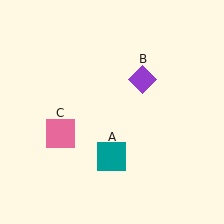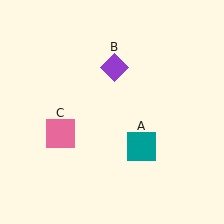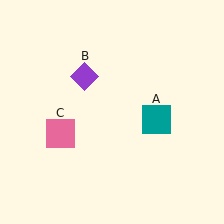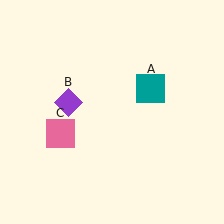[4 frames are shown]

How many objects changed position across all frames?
2 objects changed position: teal square (object A), purple diamond (object B).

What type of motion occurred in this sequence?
The teal square (object A), purple diamond (object B) rotated counterclockwise around the center of the scene.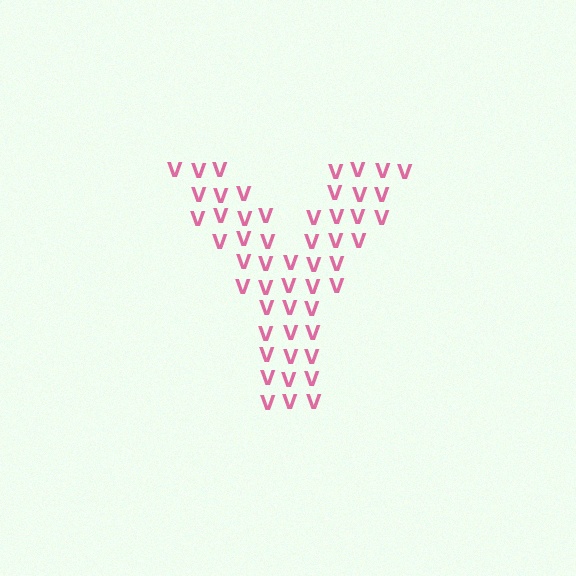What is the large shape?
The large shape is the letter Y.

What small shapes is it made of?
It is made of small letter V's.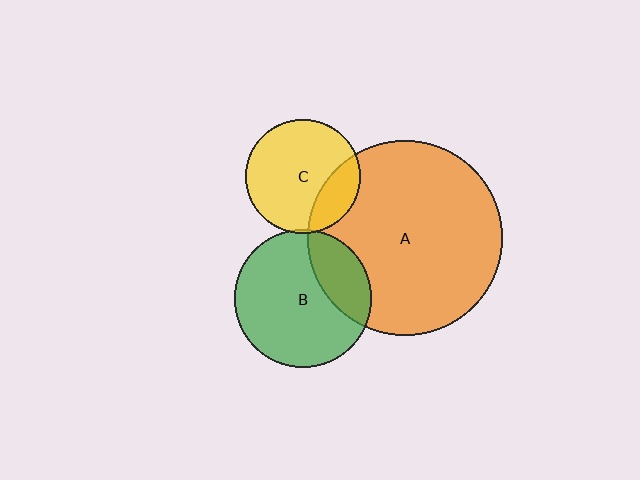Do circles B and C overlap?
Yes.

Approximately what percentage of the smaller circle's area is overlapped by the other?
Approximately 5%.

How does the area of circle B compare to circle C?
Approximately 1.4 times.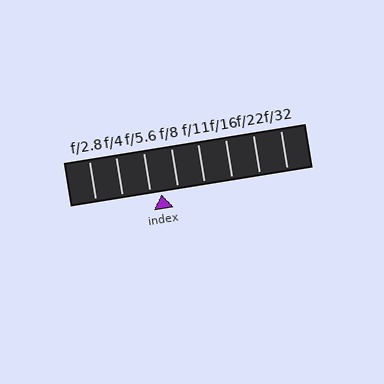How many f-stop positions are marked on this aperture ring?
There are 8 f-stop positions marked.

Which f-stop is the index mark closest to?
The index mark is closest to f/5.6.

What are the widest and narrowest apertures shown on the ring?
The widest aperture shown is f/2.8 and the narrowest is f/32.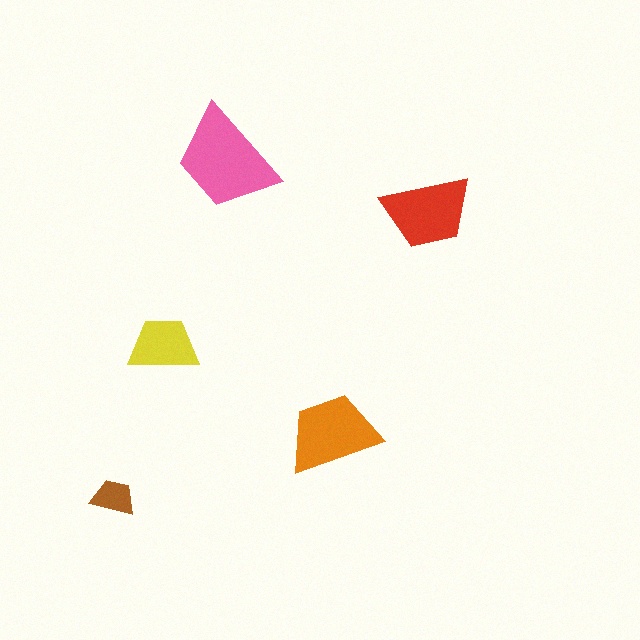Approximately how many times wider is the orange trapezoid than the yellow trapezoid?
About 1.5 times wider.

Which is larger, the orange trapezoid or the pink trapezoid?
The pink one.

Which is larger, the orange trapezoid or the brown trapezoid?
The orange one.